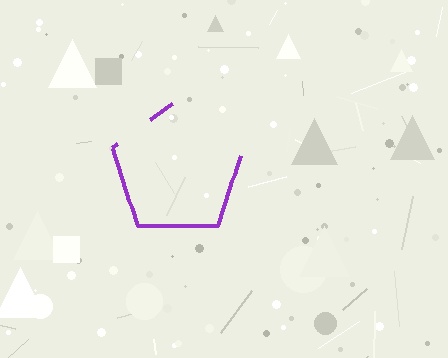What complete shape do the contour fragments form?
The contour fragments form a pentagon.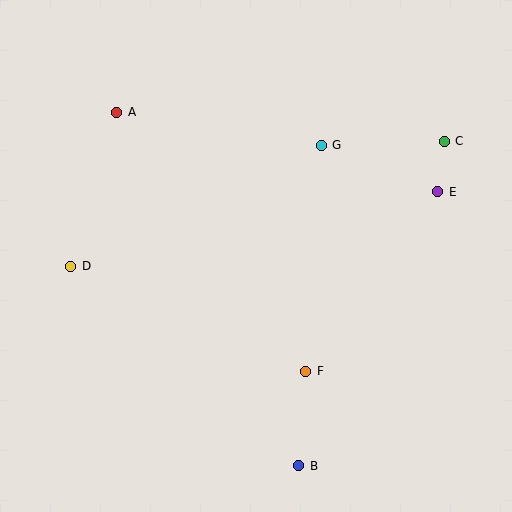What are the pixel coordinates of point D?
Point D is at (71, 266).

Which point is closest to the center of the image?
Point F at (306, 371) is closest to the center.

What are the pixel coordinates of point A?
Point A is at (117, 112).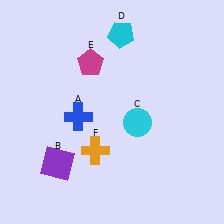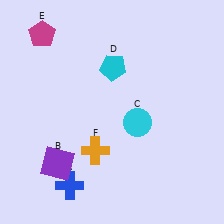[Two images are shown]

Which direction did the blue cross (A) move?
The blue cross (A) moved down.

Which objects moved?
The objects that moved are: the blue cross (A), the cyan pentagon (D), the magenta pentagon (E).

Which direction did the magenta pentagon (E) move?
The magenta pentagon (E) moved left.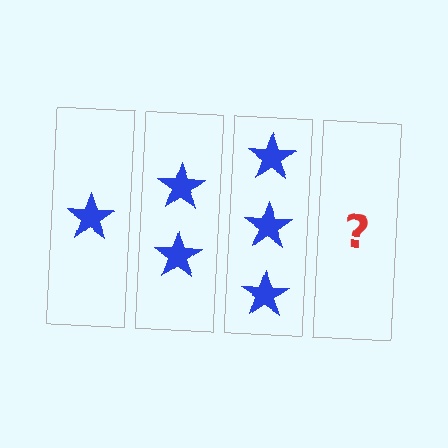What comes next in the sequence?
The next element should be 4 stars.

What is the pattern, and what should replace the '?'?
The pattern is that each step adds one more star. The '?' should be 4 stars.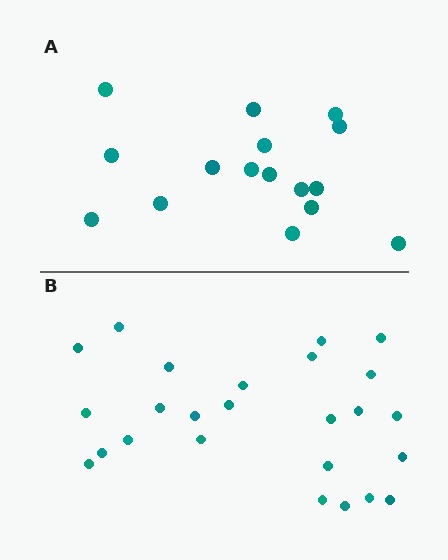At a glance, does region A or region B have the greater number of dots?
Region B (the bottom region) has more dots.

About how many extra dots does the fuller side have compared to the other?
Region B has roughly 8 or so more dots than region A.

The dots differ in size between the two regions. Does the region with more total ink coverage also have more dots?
No. Region A has more total ink coverage because its dots are larger, but region B actually contains more individual dots. Total area can be misleading — the number of items is what matters here.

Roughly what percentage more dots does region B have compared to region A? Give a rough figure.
About 55% more.